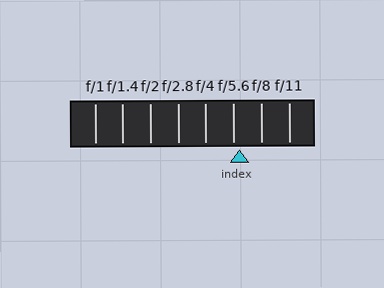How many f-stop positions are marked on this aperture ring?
There are 8 f-stop positions marked.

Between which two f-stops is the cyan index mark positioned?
The index mark is between f/5.6 and f/8.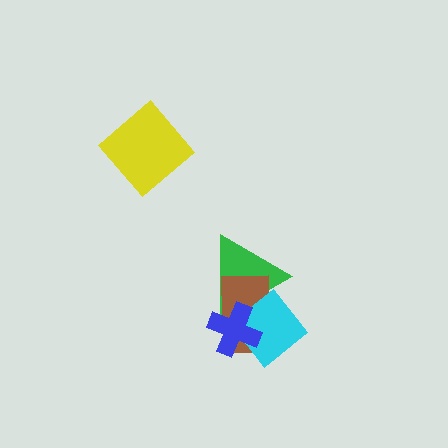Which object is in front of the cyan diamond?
The blue cross is in front of the cyan diamond.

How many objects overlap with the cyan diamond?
3 objects overlap with the cyan diamond.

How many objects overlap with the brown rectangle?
3 objects overlap with the brown rectangle.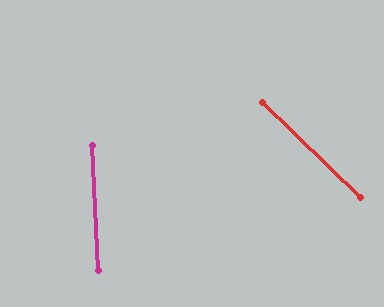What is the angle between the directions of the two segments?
Approximately 43 degrees.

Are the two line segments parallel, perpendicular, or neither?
Neither parallel nor perpendicular — they differ by about 43°.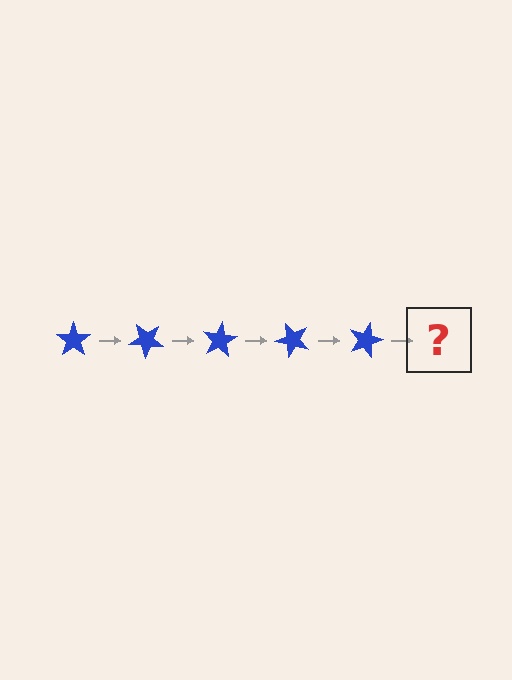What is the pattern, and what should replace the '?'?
The pattern is that the star rotates 40 degrees each step. The '?' should be a blue star rotated 200 degrees.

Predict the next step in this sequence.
The next step is a blue star rotated 200 degrees.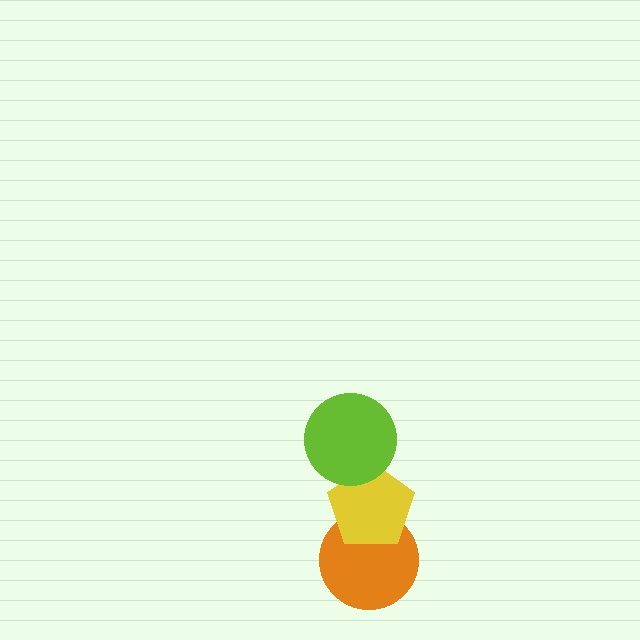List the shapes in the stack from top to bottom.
From top to bottom: the lime circle, the yellow pentagon, the orange circle.